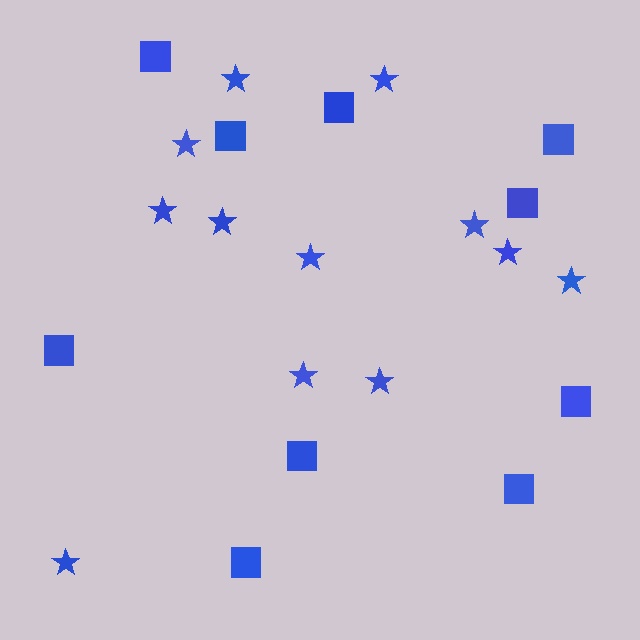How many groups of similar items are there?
There are 2 groups: one group of stars (12) and one group of squares (10).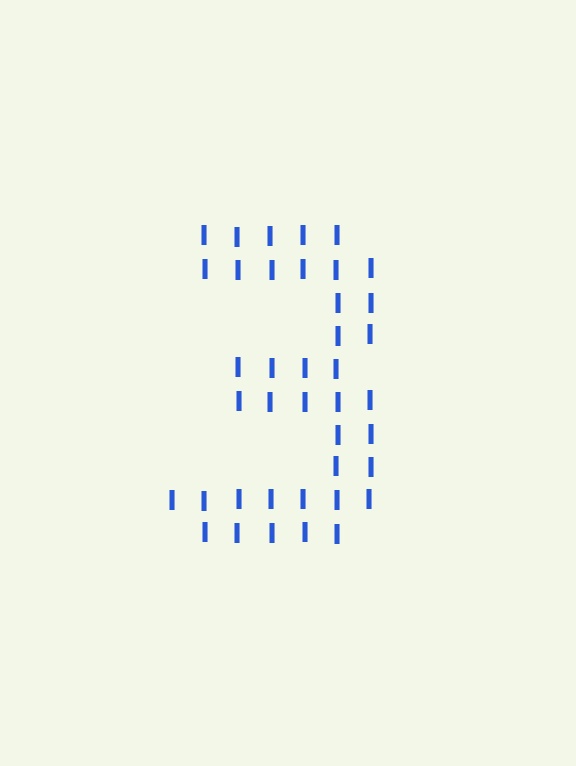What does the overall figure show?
The overall figure shows the digit 3.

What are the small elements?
The small elements are letter I's.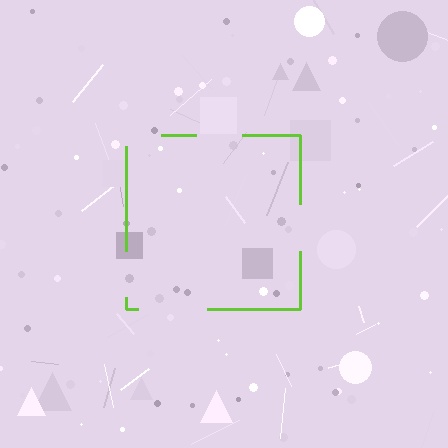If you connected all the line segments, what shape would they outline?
They would outline a square.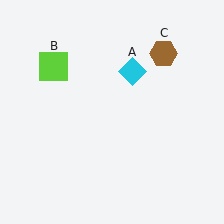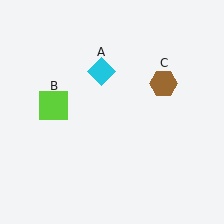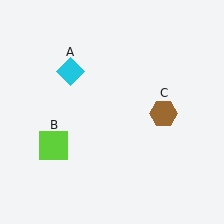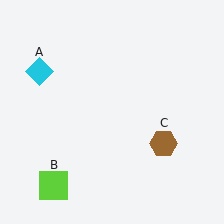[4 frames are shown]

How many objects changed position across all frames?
3 objects changed position: cyan diamond (object A), lime square (object B), brown hexagon (object C).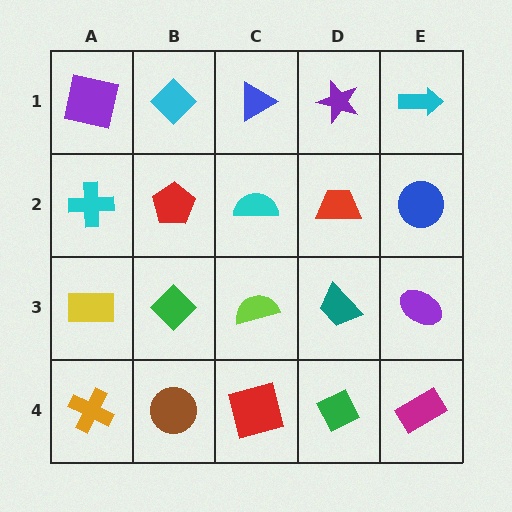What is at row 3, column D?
A teal trapezoid.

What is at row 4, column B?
A brown circle.